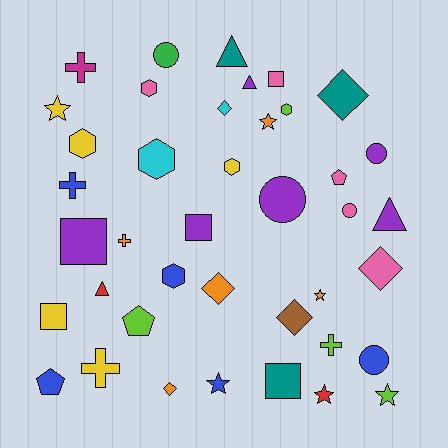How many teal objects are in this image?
There are 3 teal objects.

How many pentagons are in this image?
There are 3 pentagons.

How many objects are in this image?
There are 40 objects.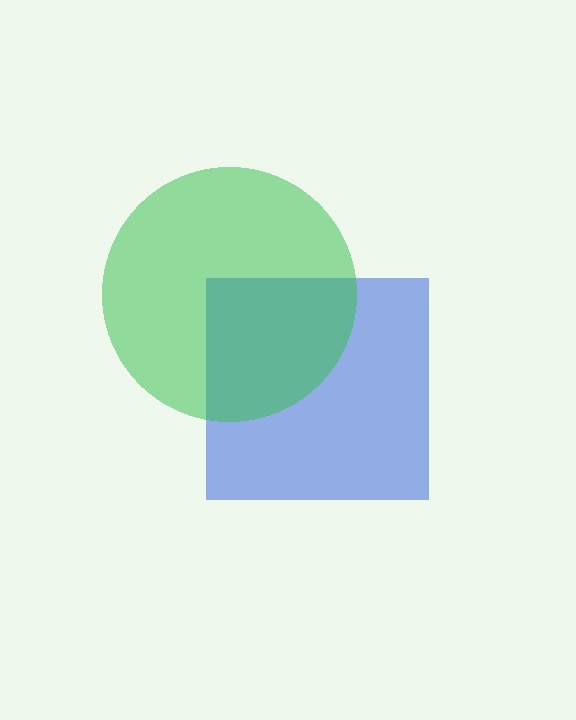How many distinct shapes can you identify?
There are 2 distinct shapes: a blue square, a green circle.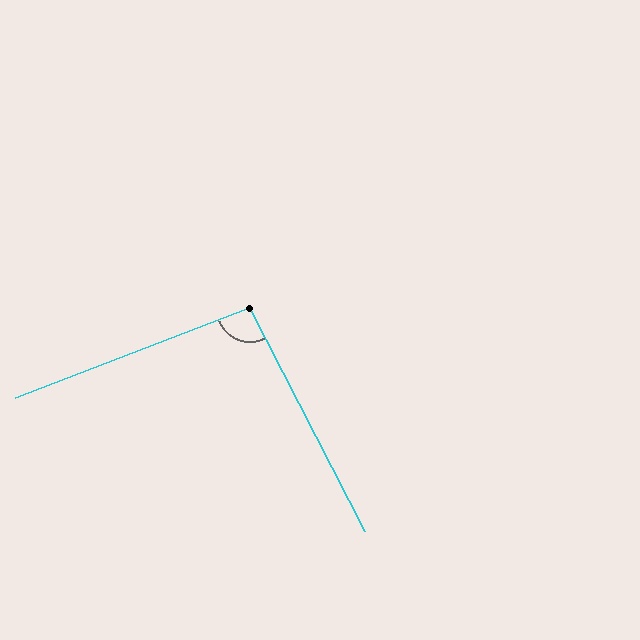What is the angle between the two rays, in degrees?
Approximately 96 degrees.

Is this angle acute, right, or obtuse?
It is obtuse.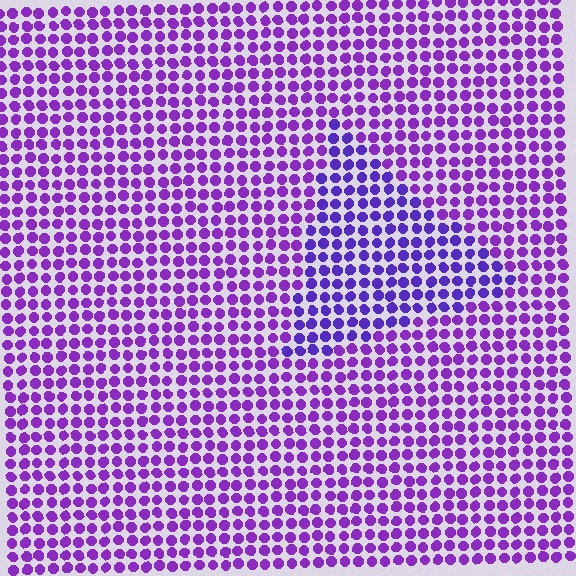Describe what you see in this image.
The image is filled with small purple elements in a uniform arrangement. A triangle-shaped region is visible where the elements are tinted to a slightly different hue, forming a subtle color boundary.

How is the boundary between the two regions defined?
The boundary is defined purely by a slight shift in hue (about 22 degrees). Spacing, size, and orientation are identical on both sides.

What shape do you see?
I see a triangle.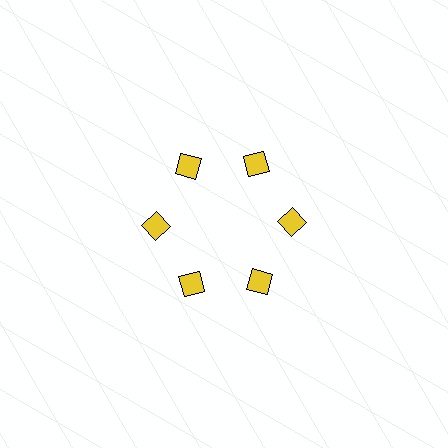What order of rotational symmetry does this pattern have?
This pattern has 6-fold rotational symmetry.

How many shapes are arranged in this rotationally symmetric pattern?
There are 6 shapes, arranged in 6 groups of 1.